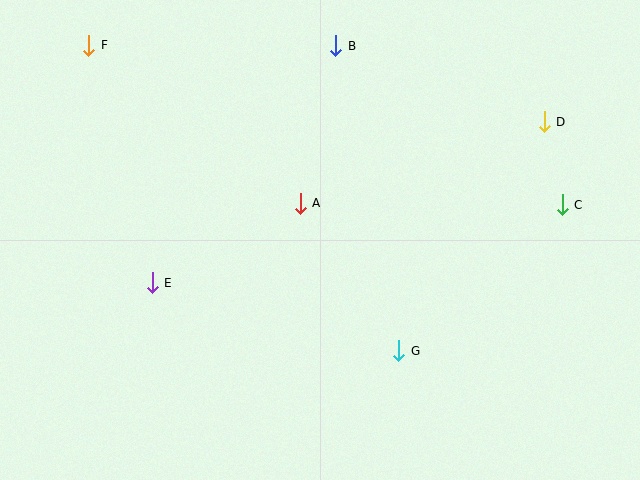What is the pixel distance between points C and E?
The distance between C and E is 417 pixels.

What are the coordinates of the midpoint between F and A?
The midpoint between F and A is at (195, 124).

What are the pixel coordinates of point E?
Point E is at (152, 283).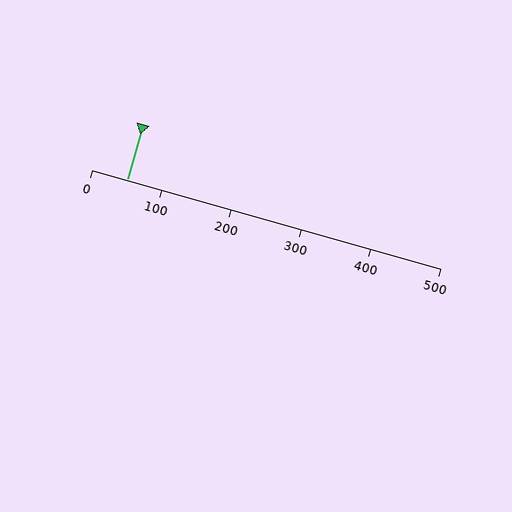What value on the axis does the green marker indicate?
The marker indicates approximately 50.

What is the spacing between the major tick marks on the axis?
The major ticks are spaced 100 apart.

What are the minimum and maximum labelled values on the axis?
The axis runs from 0 to 500.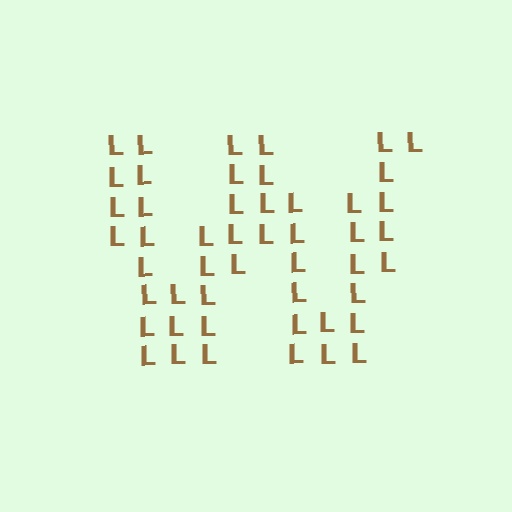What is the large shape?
The large shape is the letter W.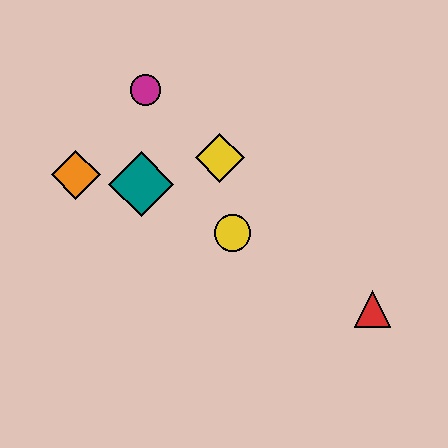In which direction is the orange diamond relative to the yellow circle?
The orange diamond is to the left of the yellow circle.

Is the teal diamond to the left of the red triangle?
Yes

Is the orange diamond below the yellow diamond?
Yes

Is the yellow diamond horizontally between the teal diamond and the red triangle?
Yes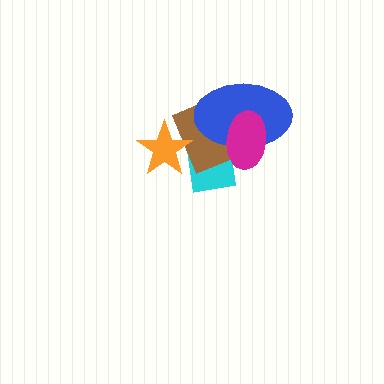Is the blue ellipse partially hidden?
Yes, it is partially covered by another shape.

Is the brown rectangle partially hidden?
Yes, it is partially covered by another shape.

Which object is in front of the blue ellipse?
The magenta ellipse is in front of the blue ellipse.